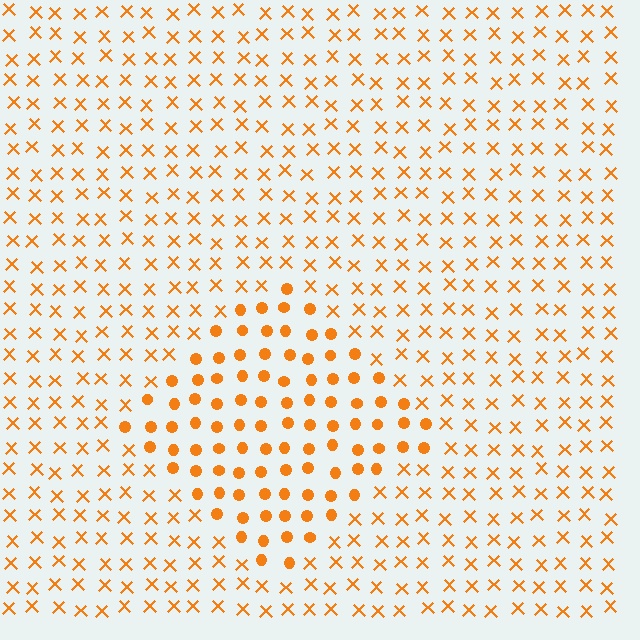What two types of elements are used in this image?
The image uses circles inside the diamond region and X marks outside it.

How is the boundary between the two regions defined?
The boundary is defined by a change in element shape: circles inside vs. X marks outside. All elements share the same color and spacing.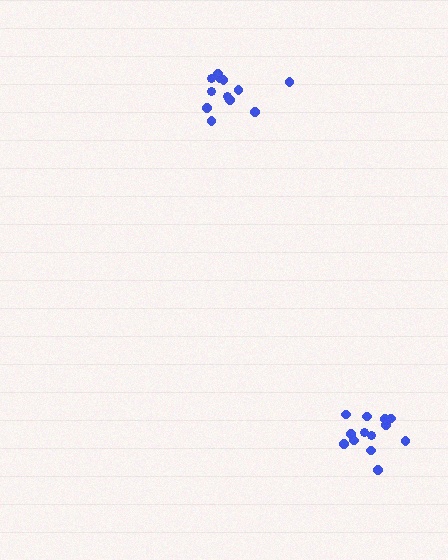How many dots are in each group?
Group 1: 13 dots, Group 2: 13 dots (26 total).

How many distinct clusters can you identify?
There are 2 distinct clusters.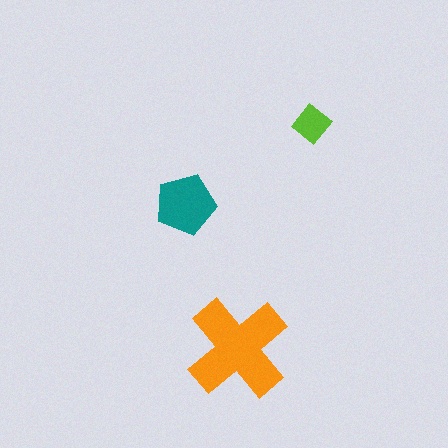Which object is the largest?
The orange cross.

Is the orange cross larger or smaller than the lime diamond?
Larger.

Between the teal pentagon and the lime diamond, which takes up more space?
The teal pentagon.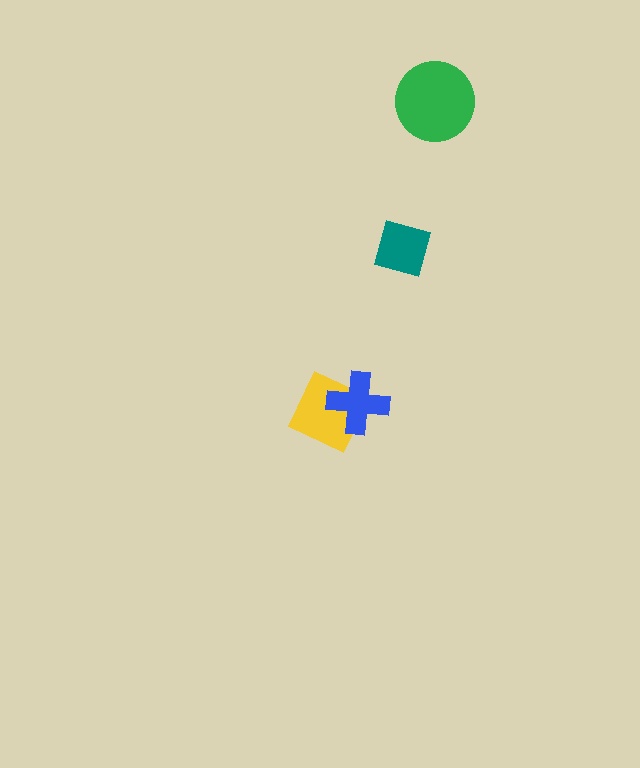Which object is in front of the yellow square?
The blue cross is in front of the yellow square.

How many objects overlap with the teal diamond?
0 objects overlap with the teal diamond.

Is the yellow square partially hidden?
Yes, it is partially covered by another shape.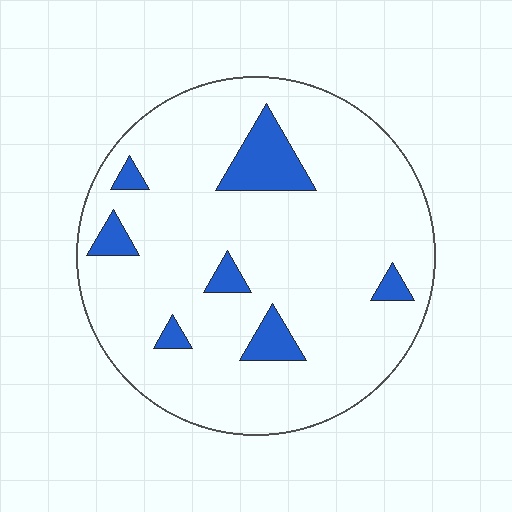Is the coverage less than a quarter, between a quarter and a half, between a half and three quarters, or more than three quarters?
Less than a quarter.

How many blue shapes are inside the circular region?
7.